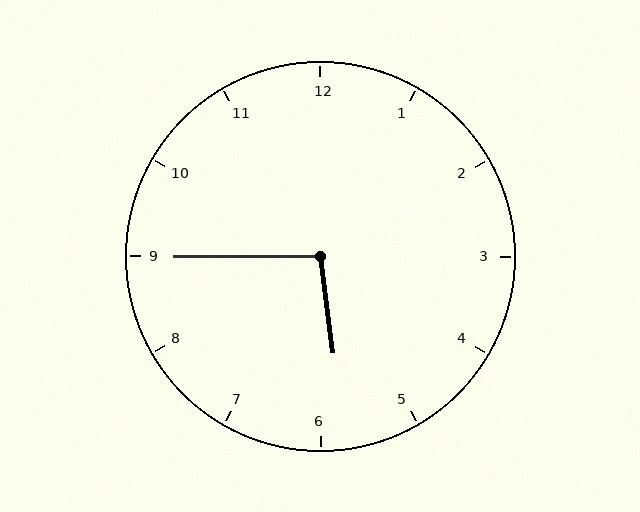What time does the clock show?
5:45.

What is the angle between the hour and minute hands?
Approximately 98 degrees.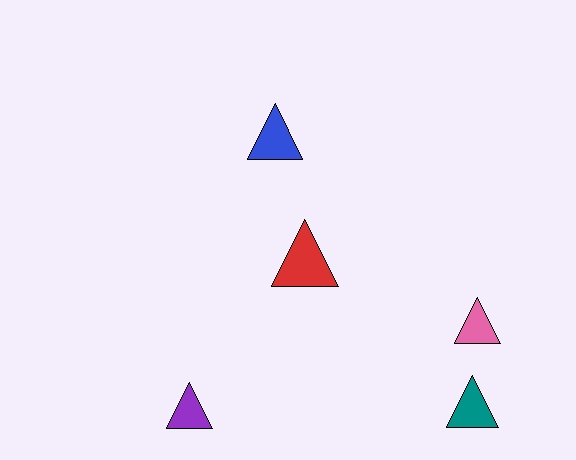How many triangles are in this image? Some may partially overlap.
There are 5 triangles.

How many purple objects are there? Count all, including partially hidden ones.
There is 1 purple object.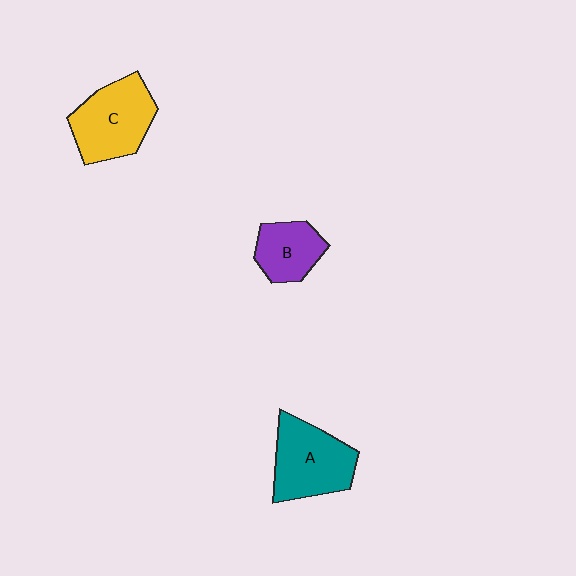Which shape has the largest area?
Shape C (yellow).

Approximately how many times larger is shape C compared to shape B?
Approximately 1.6 times.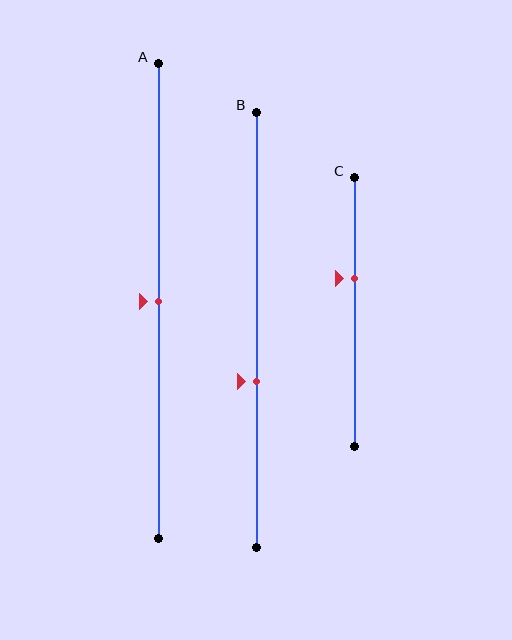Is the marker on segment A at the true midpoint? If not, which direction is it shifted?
Yes, the marker on segment A is at the true midpoint.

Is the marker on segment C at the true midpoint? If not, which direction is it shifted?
No, the marker on segment C is shifted upward by about 13% of the segment length.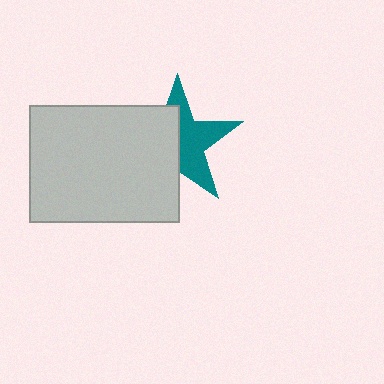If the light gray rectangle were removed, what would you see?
You would see the complete teal star.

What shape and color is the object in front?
The object in front is a light gray rectangle.